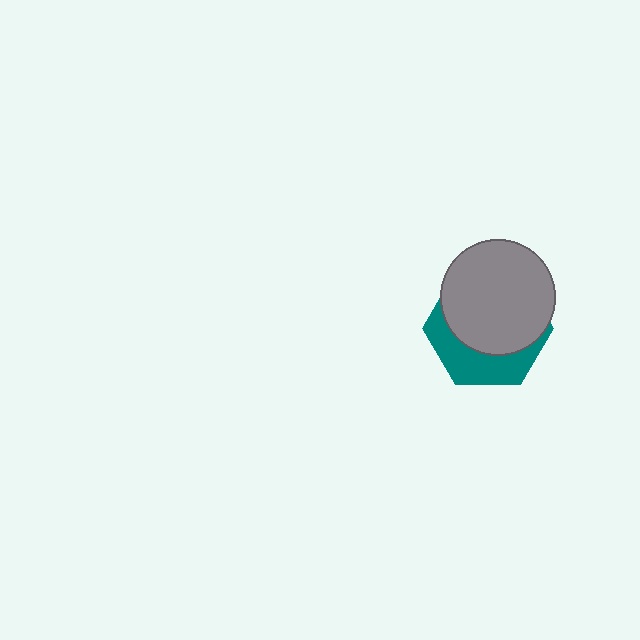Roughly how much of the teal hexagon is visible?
A small part of it is visible (roughly 36%).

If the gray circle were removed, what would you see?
You would see the complete teal hexagon.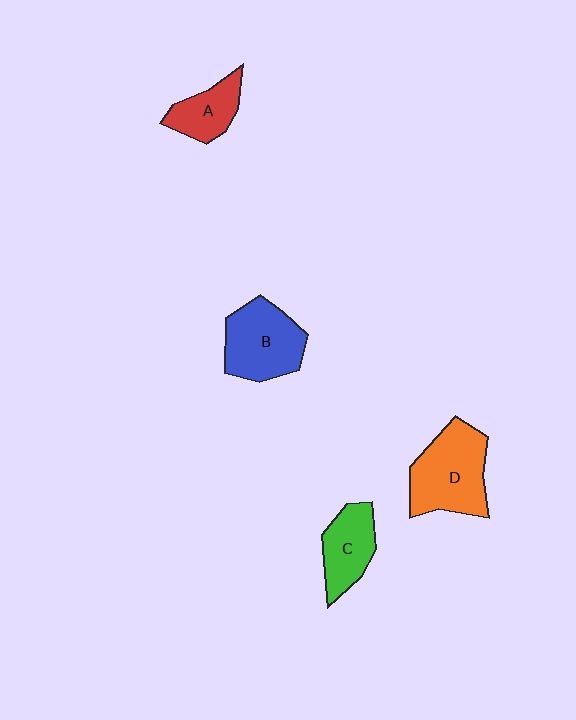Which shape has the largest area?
Shape D (orange).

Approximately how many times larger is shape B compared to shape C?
Approximately 1.4 times.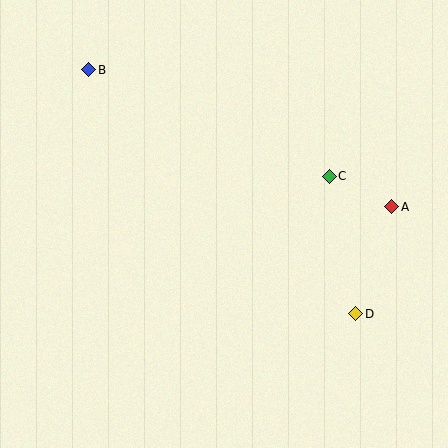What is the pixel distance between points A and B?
The distance between A and B is 332 pixels.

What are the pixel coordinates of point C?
Point C is at (329, 176).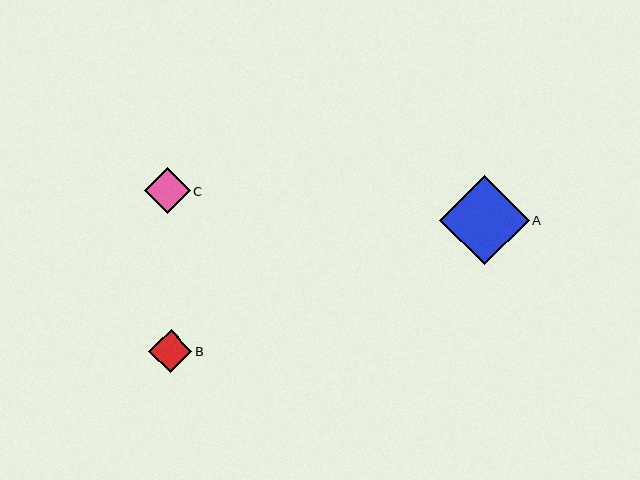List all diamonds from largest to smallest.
From largest to smallest: A, C, B.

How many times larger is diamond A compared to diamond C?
Diamond A is approximately 2.0 times the size of diamond C.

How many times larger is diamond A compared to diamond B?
Diamond A is approximately 2.1 times the size of diamond B.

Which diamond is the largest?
Diamond A is the largest with a size of approximately 89 pixels.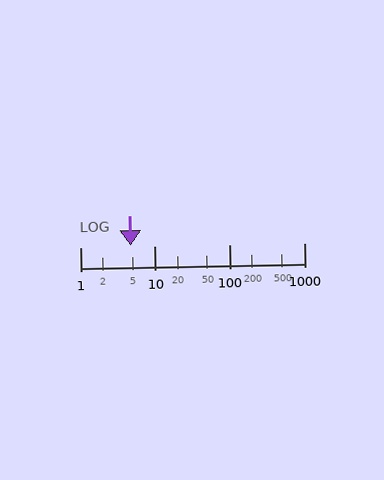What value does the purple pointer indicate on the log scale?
The pointer indicates approximately 4.8.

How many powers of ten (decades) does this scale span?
The scale spans 3 decades, from 1 to 1000.